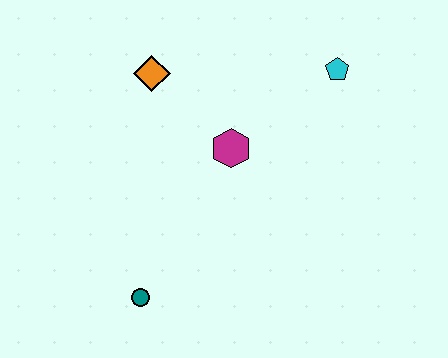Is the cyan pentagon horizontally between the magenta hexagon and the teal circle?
No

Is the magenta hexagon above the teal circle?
Yes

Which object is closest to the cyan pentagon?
The magenta hexagon is closest to the cyan pentagon.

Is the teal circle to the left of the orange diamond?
Yes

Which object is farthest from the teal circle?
The cyan pentagon is farthest from the teal circle.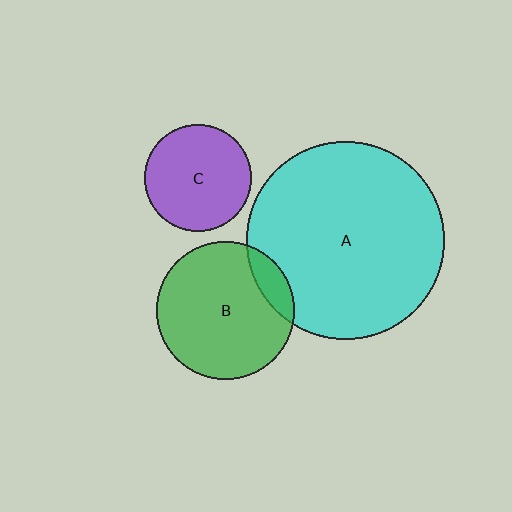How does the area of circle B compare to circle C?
Approximately 1.7 times.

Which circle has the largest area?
Circle A (cyan).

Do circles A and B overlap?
Yes.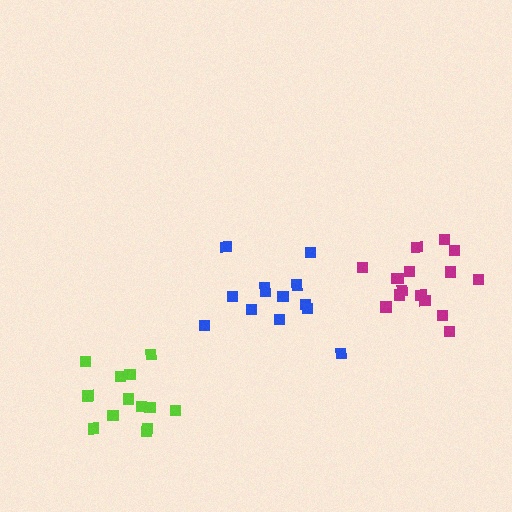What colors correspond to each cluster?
The clusters are colored: magenta, lime, blue.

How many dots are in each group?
Group 1: 16 dots, Group 2: 13 dots, Group 3: 13 dots (42 total).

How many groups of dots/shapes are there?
There are 3 groups.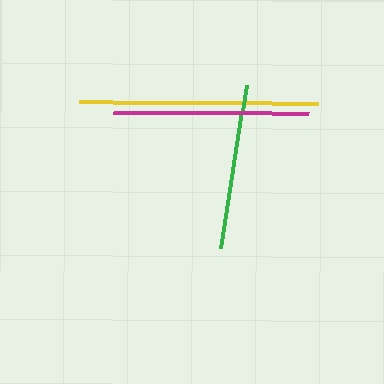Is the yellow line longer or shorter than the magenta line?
The yellow line is longer than the magenta line.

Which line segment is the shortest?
The green line is the shortest at approximately 165 pixels.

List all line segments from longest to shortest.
From longest to shortest: yellow, magenta, green.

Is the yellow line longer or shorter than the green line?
The yellow line is longer than the green line.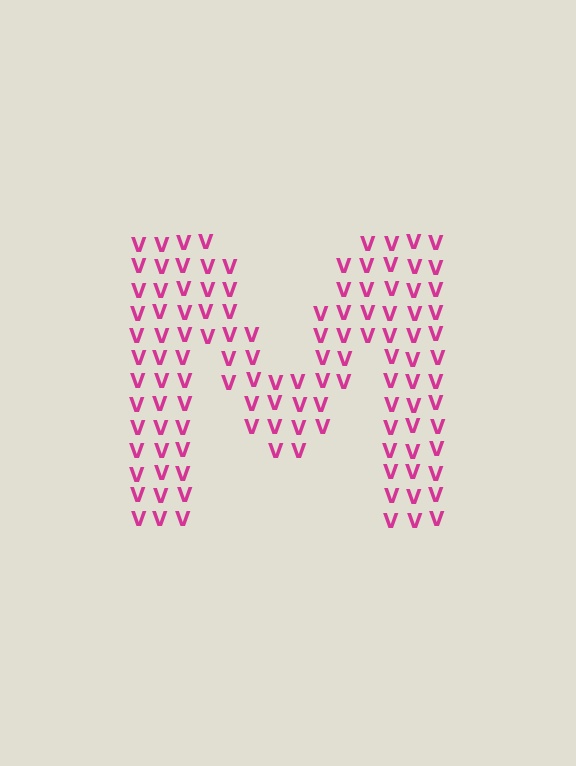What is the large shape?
The large shape is the letter M.